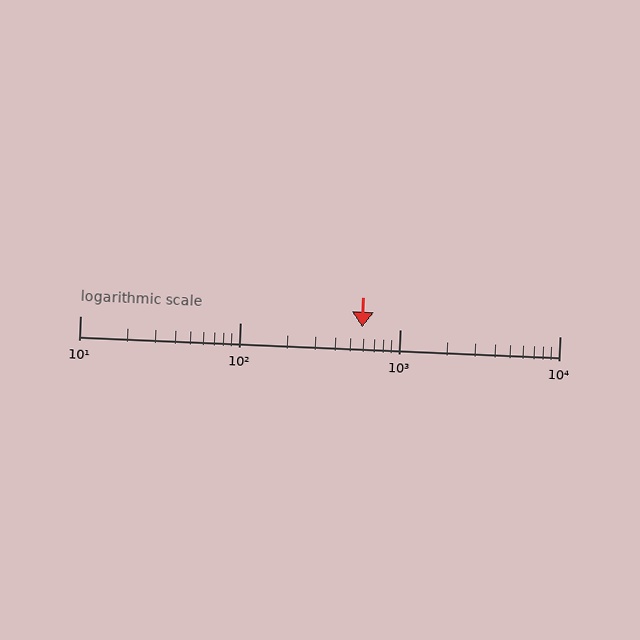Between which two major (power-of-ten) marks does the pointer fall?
The pointer is between 100 and 1000.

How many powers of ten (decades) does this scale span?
The scale spans 3 decades, from 10 to 10000.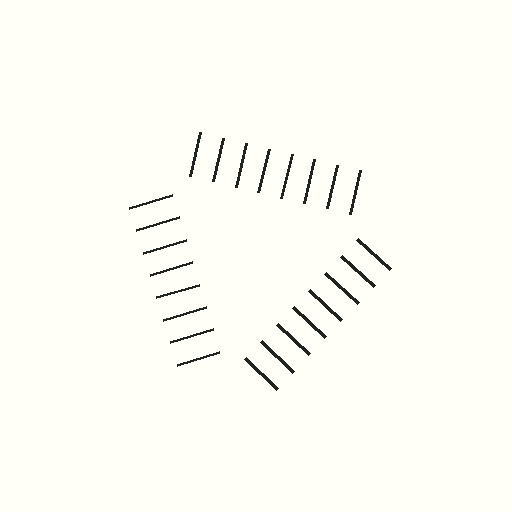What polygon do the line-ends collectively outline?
An illusory triangle — the line segments terminate on its edges but no continuous stroke is drawn.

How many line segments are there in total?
24 — 8 along each of the 3 edges.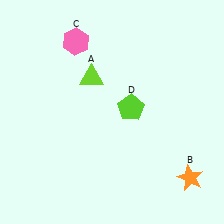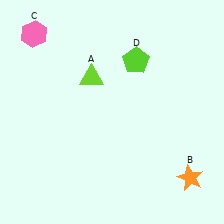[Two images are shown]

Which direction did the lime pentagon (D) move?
The lime pentagon (D) moved up.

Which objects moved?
The objects that moved are: the pink hexagon (C), the lime pentagon (D).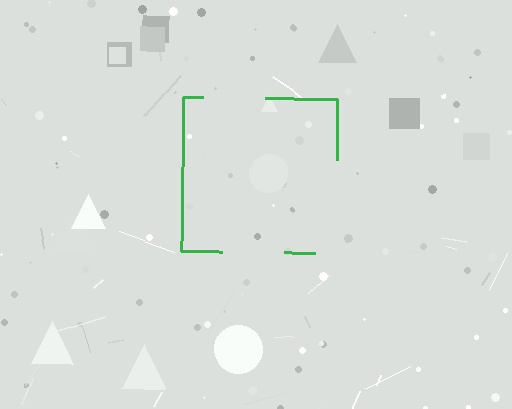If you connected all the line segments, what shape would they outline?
They would outline a square.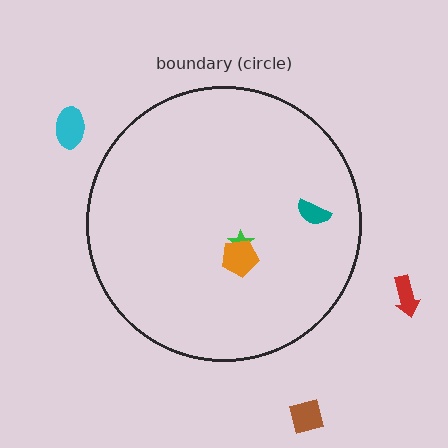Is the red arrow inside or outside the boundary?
Outside.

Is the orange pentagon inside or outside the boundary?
Inside.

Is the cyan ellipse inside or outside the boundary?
Outside.